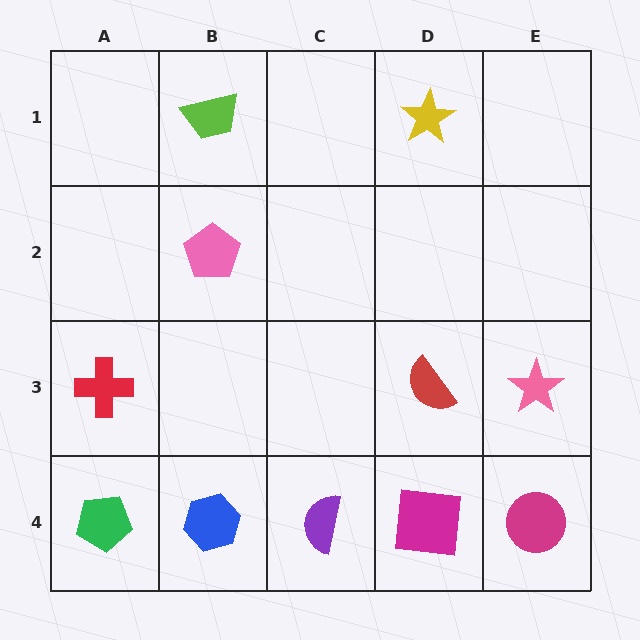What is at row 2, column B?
A pink pentagon.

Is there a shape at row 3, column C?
No, that cell is empty.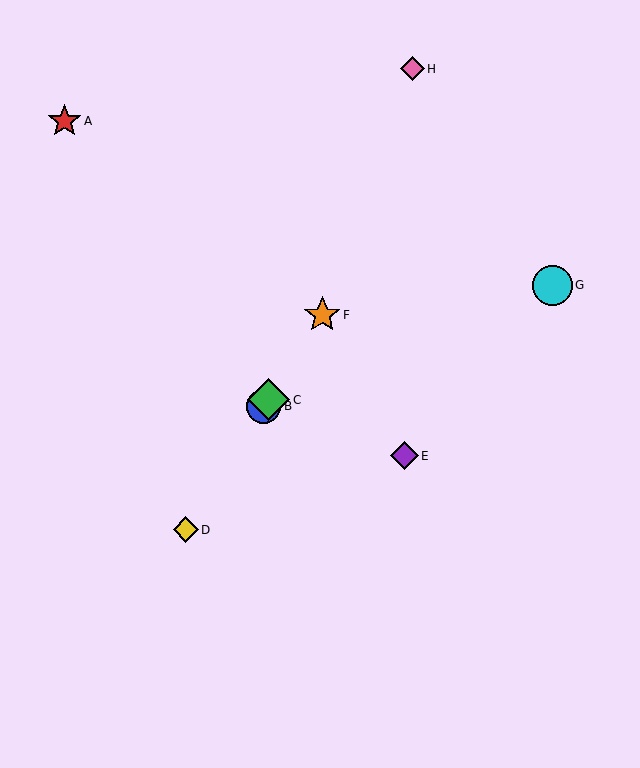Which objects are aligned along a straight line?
Objects B, C, D, F are aligned along a straight line.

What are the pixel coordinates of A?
Object A is at (65, 121).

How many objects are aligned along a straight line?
4 objects (B, C, D, F) are aligned along a straight line.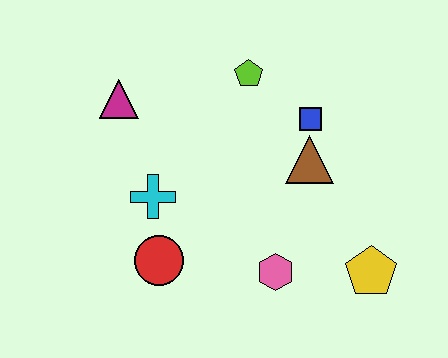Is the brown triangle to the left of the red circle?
No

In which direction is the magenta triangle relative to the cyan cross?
The magenta triangle is above the cyan cross.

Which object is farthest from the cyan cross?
The yellow pentagon is farthest from the cyan cross.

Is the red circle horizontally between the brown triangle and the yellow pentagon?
No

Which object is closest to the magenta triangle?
The cyan cross is closest to the magenta triangle.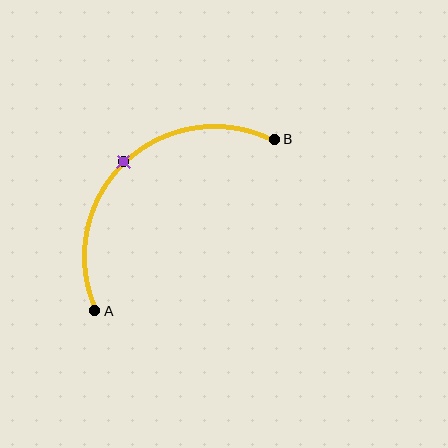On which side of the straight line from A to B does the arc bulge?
The arc bulges above and to the left of the straight line connecting A and B.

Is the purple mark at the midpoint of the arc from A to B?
Yes. The purple mark lies on the arc at equal arc-length from both A and B — it is the arc midpoint.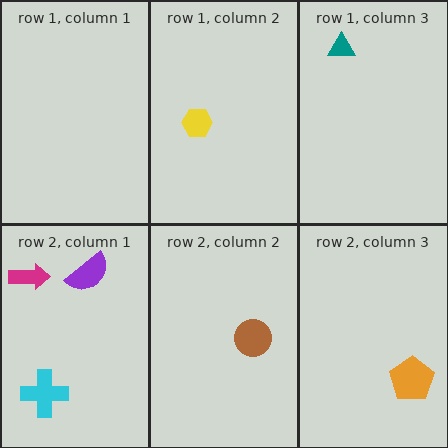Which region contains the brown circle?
The row 2, column 2 region.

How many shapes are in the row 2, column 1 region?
3.